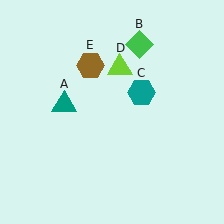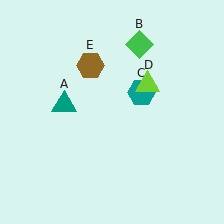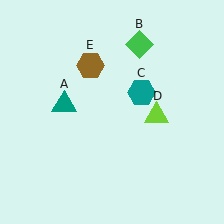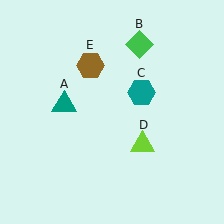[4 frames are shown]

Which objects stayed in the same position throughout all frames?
Teal triangle (object A) and green diamond (object B) and teal hexagon (object C) and brown hexagon (object E) remained stationary.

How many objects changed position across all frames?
1 object changed position: lime triangle (object D).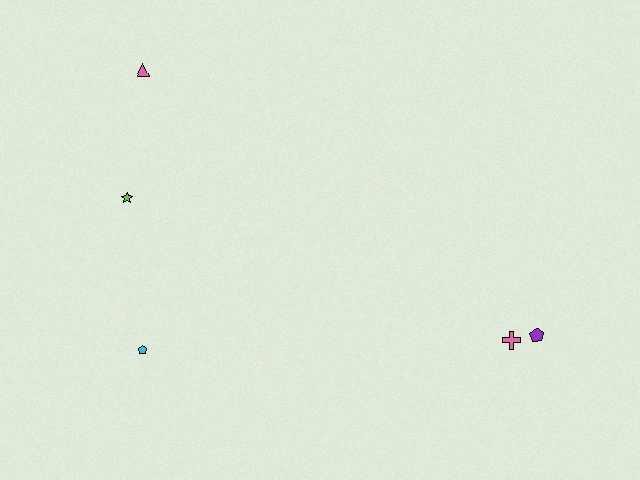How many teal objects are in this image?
There are no teal objects.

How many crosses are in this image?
There is 1 cross.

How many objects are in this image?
There are 5 objects.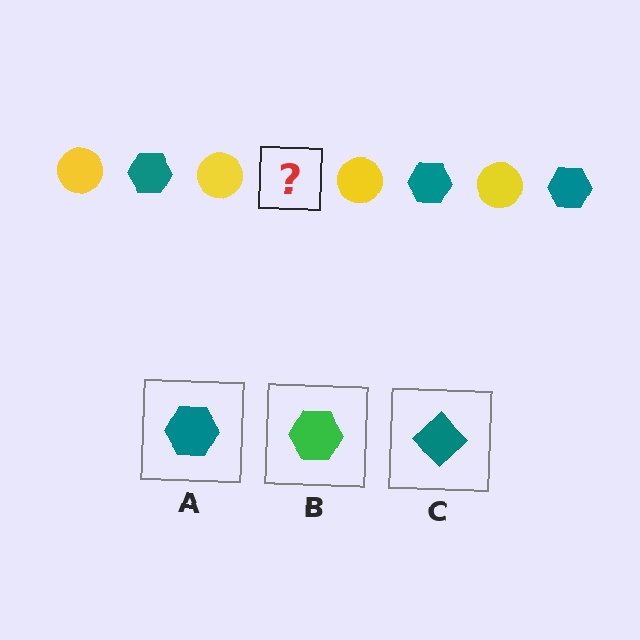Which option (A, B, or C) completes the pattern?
A.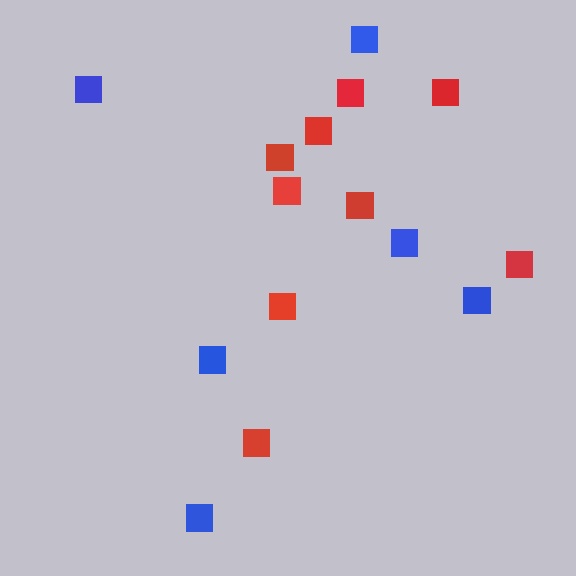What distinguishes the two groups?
There are 2 groups: one group of red squares (9) and one group of blue squares (6).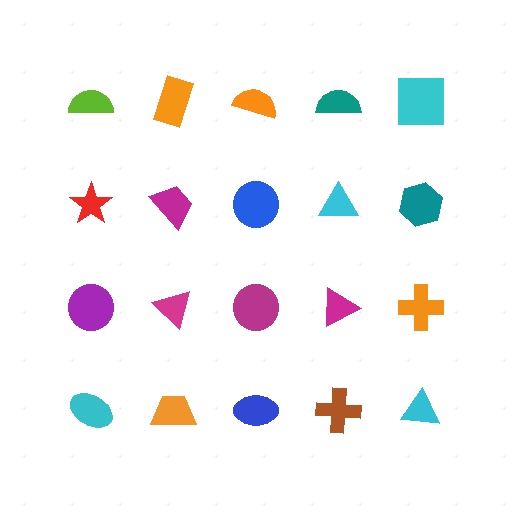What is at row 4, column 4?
A brown cross.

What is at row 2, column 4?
A cyan triangle.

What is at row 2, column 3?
A blue circle.